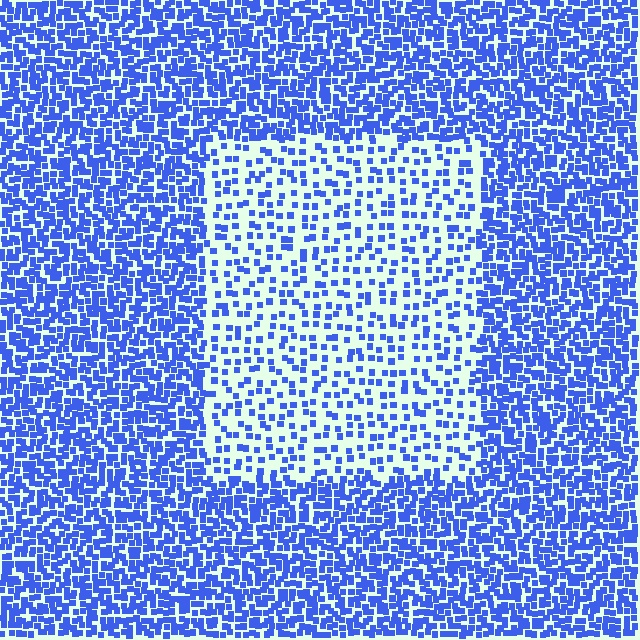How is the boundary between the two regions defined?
The boundary is defined by a change in element density (approximately 2.4x ratio). All elements are the same color, size, and shape.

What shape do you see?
I see a rectangle.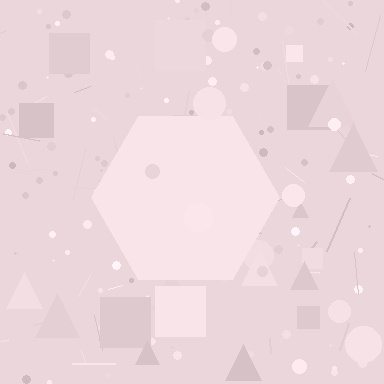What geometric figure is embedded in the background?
A hexagon is embedded in the background.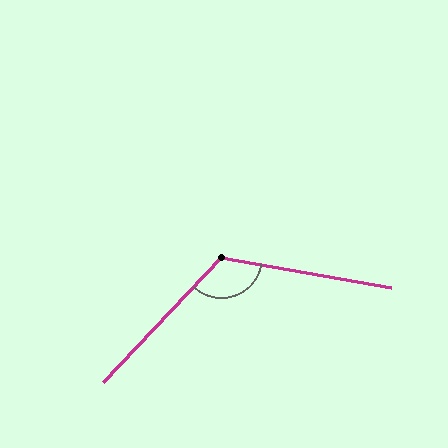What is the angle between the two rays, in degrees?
Approximately 124 degrees.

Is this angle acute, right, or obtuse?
It is obtuse.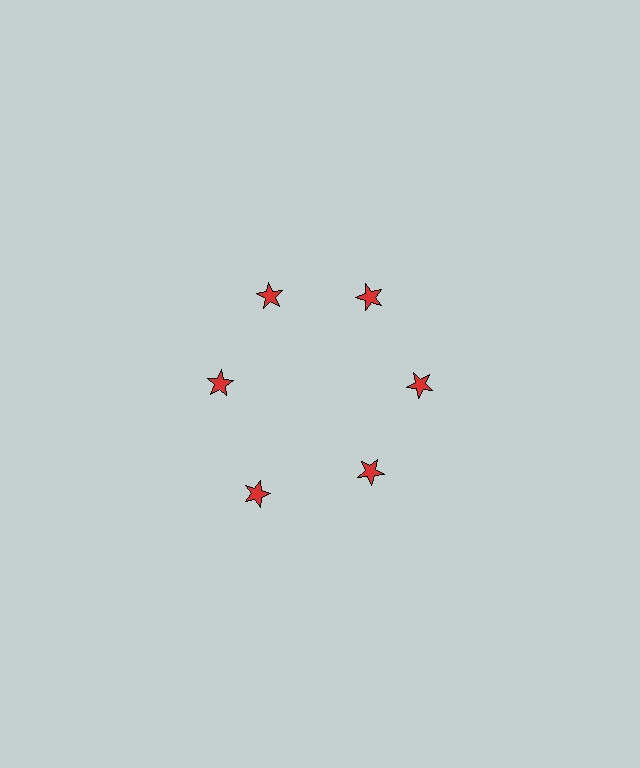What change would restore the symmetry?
The symmetry would be restored by moving it inward, back onto the ring so that all 6 stars sit at equal angles and equal distance from the center.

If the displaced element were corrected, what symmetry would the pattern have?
It would have 6-fold rotational symmetry — the pattern would map onto itself every 60 degrees.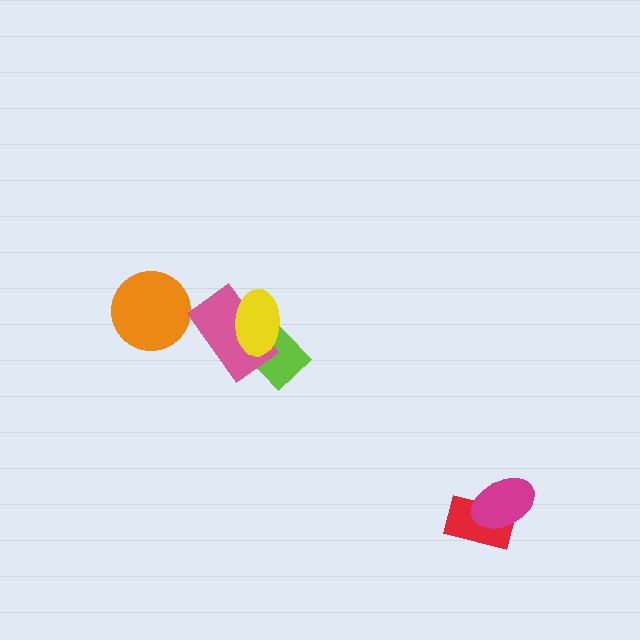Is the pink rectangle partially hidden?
Yes, it is partially covered by another shape.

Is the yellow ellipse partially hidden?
No, no other shape covers it.